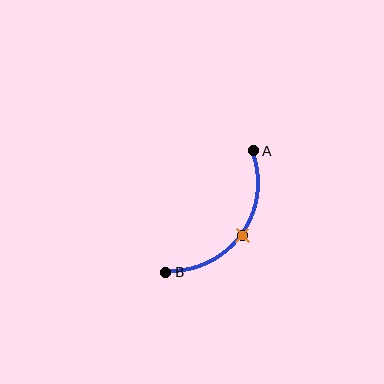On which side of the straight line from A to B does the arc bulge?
The arc bulges below and to the right of the straight line connecting A and B.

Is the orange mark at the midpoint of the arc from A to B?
Yes. The orange mark lies on the arc at equal arc-length from both A and B — it is the arc midpoint.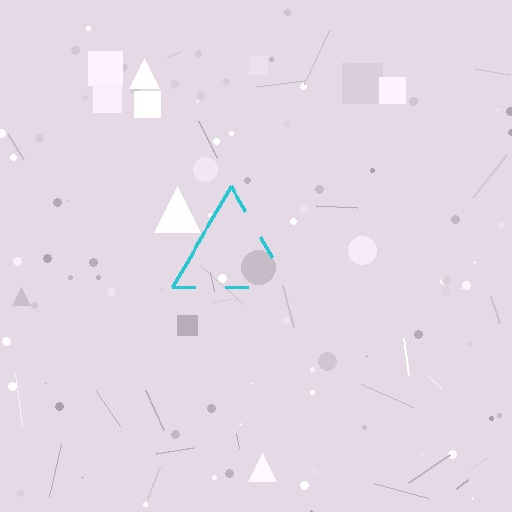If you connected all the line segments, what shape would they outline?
They would outline a triangle.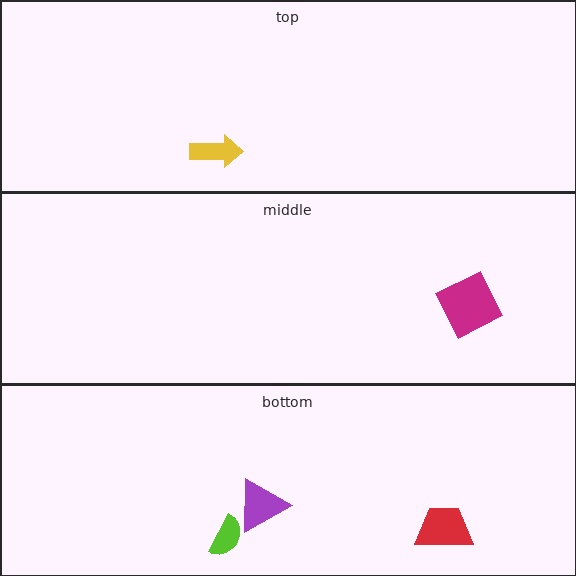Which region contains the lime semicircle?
The bottom region.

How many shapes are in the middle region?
1.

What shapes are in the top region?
The yellow arrow.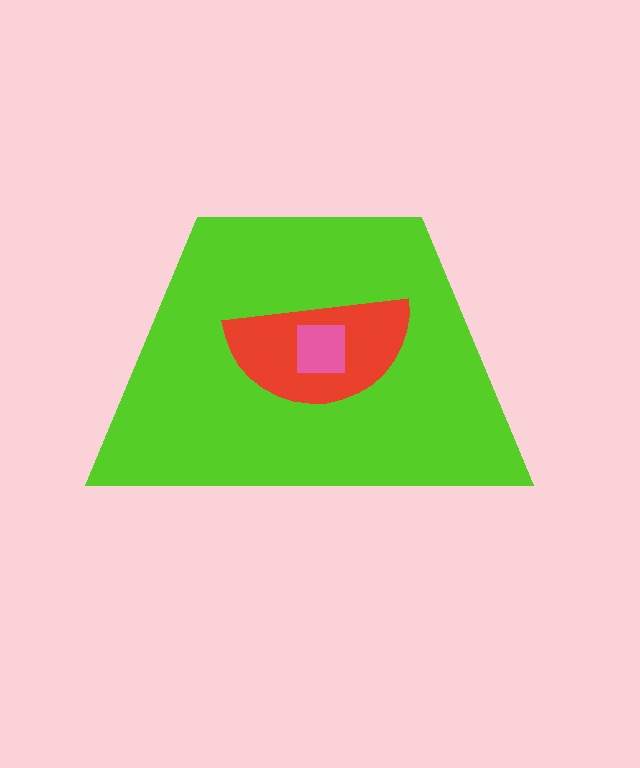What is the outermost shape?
The lime trapezoid.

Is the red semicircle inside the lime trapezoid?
Yes.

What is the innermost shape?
The pink square.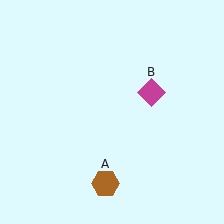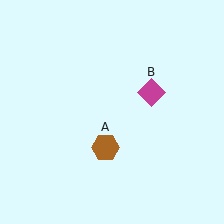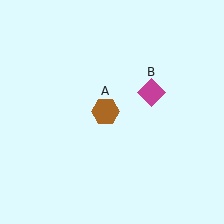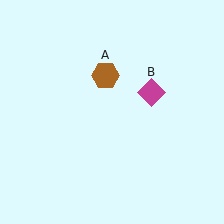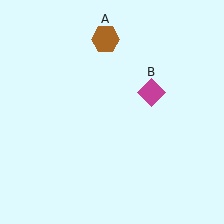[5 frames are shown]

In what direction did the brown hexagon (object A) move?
The brown hexagon (object A) moved up.